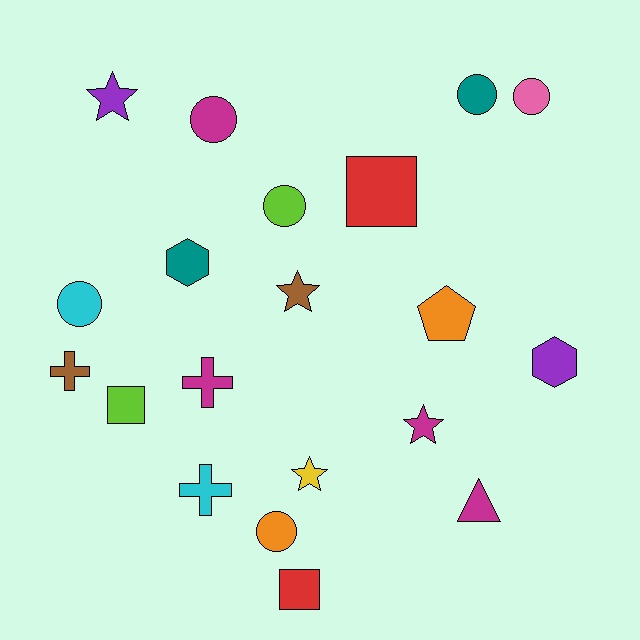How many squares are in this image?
There are 3 squares.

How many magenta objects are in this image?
There are 4 magenta objects.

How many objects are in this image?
There are 20 objects.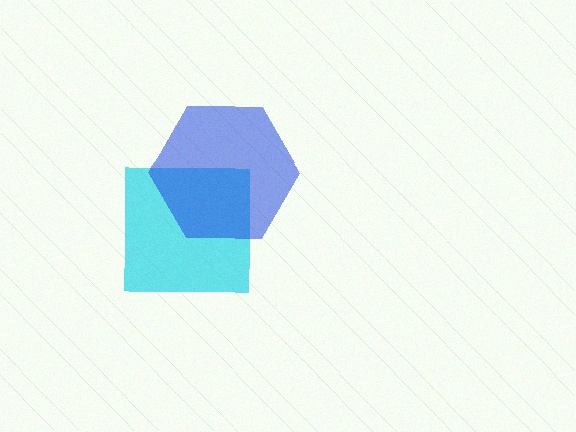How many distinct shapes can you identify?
There are 2 distinct shapes: a cyan square, a blue hexagon.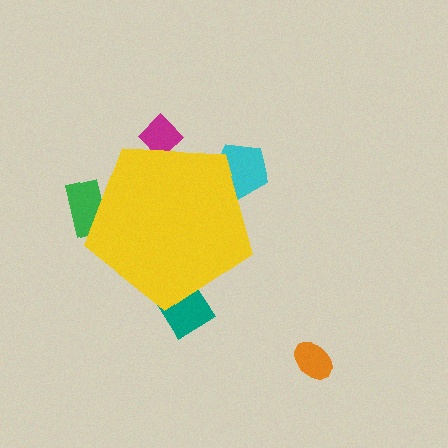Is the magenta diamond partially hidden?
Yes, the magenta diamond is partially hidden behind the yellow pentagon.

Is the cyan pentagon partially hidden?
Yes, the cyan pentagon is partially hidden behind the yellow pentagon.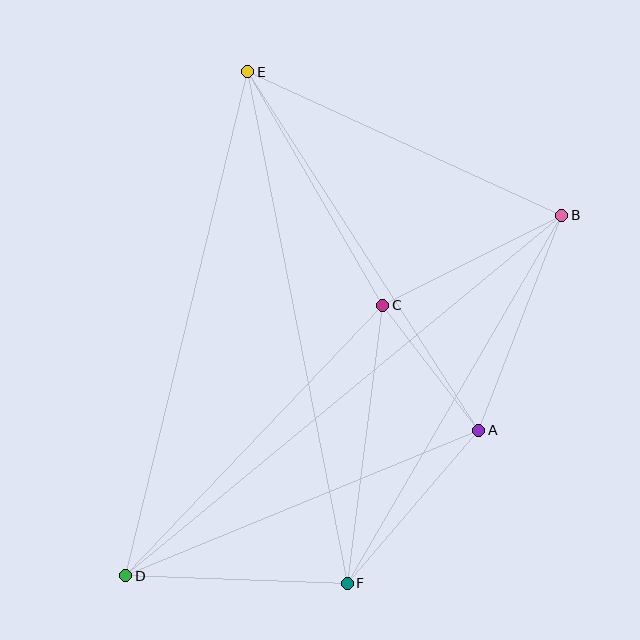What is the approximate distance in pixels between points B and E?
The distance between B and E is approximately 345 pixels.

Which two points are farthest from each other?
Points B and D are farthest from each other.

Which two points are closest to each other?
Points A and C are closest to each other.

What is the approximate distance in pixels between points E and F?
The distance between E and F is approximately 521 pixels.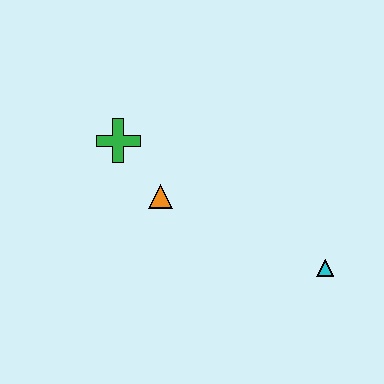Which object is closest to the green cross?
The orange triangle is closest to the green cross.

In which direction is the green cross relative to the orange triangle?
The green cross is above the orange triangle.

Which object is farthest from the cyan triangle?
The green cross is farthest from the cyan triangle.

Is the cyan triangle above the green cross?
No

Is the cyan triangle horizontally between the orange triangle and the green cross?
No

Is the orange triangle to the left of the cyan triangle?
Yes